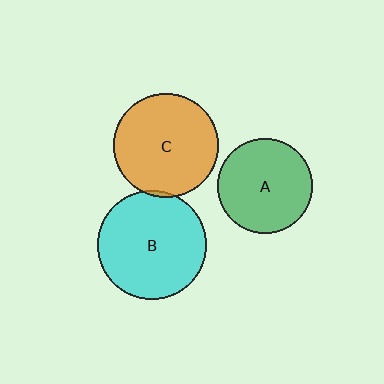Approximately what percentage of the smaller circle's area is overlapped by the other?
Approximately 5%.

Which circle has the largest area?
Circle B (cyan).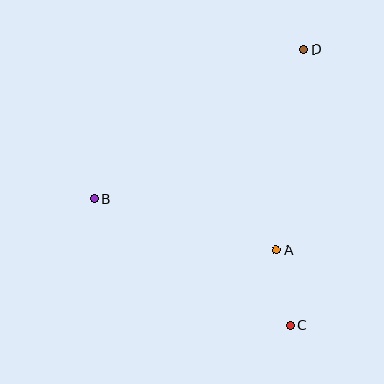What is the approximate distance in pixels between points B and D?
The distance between B and D is approximately 257 pixels.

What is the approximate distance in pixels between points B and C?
The distance between B and C is approximately 233 pixels.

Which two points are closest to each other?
Points A and C are closest to each other.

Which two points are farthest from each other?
Points C and D are farthest from each other.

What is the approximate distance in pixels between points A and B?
The distance between A and B is approximately 189 pixels.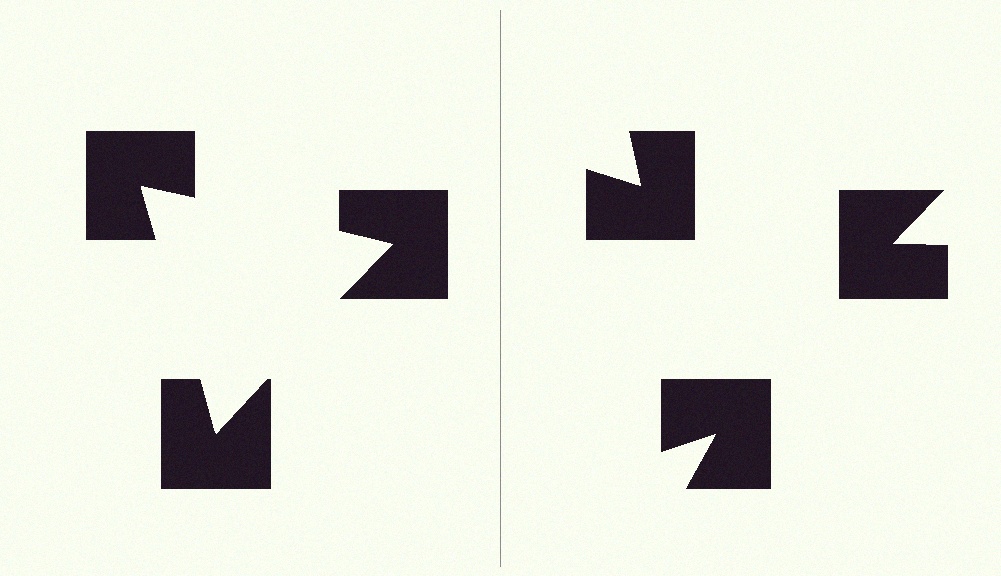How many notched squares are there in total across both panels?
6 — 3 on each side.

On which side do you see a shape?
An illusory triangle appears on the left side. On the right side the wedge cuts are rotated, so no coherent shape forms.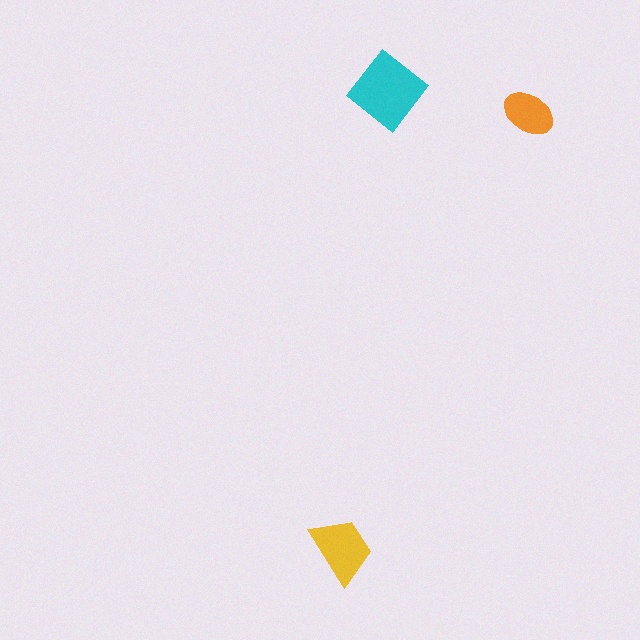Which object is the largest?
The cyan diamond.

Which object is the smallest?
The orange ellipse.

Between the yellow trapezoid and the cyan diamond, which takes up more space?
The cyan diamond.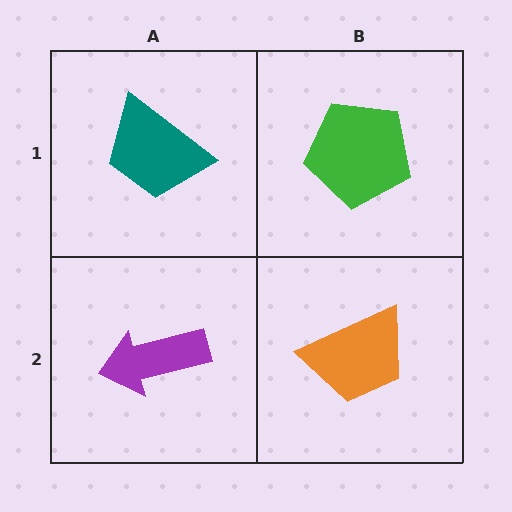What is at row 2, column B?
An orange trapezoid.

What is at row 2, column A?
A purple arrow.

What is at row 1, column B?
A green pentagon.